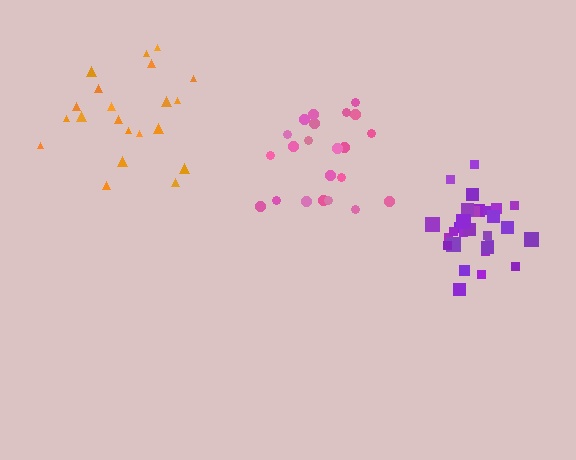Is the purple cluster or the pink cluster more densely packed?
Purple.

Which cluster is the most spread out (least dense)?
Orange.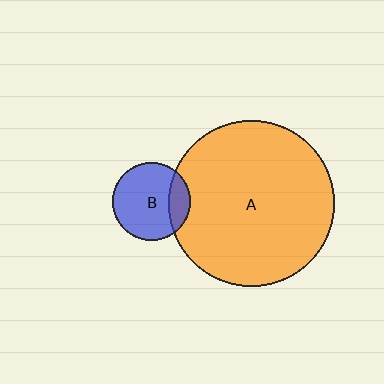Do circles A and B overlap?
Yes.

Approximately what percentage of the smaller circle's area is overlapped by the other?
Approximately 20%.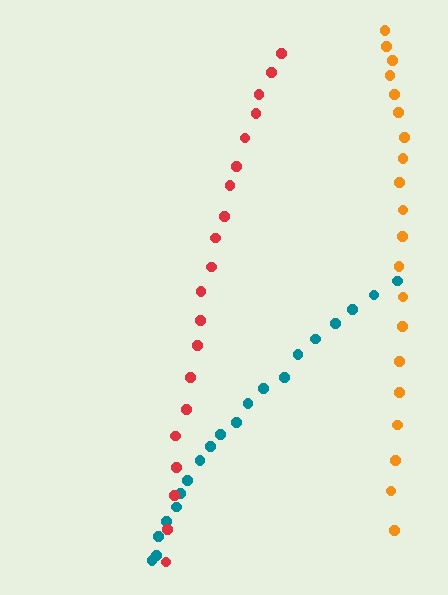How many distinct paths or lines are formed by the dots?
There are 3 distinct paths.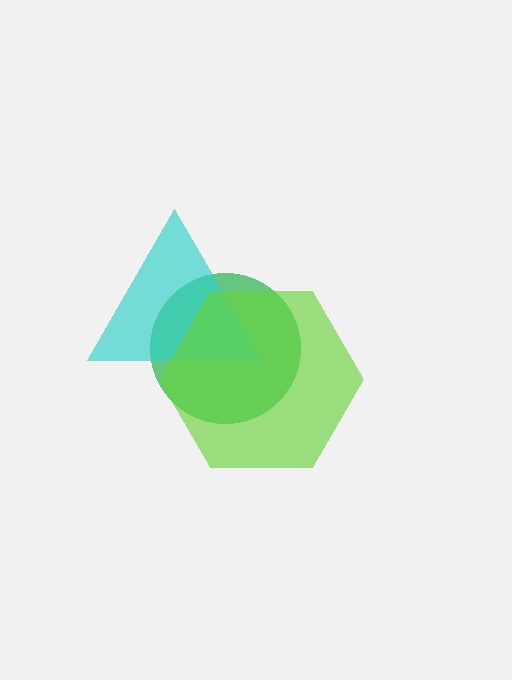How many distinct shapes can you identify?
There are 3 distinct shapes: a green circle, a cyan triangle, a lime hexagon.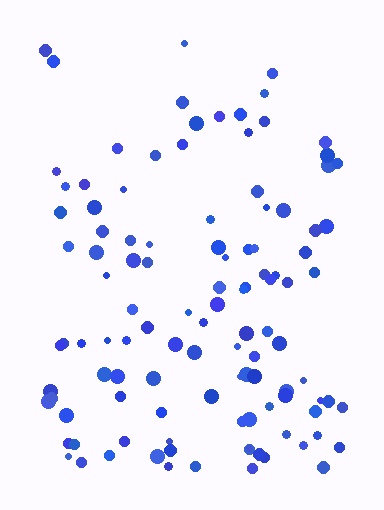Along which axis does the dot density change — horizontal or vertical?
Vertical.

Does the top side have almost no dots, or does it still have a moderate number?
Still a moderate number, just noticeably fewer than the bottom.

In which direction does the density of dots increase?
From top to bottom, with the bottom side densest.